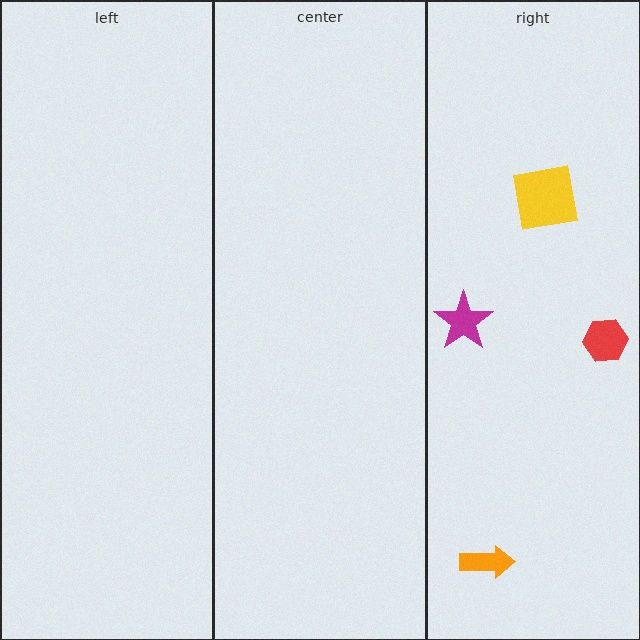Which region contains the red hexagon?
The right region.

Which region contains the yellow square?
The right region.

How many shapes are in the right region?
4.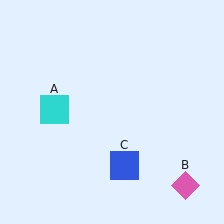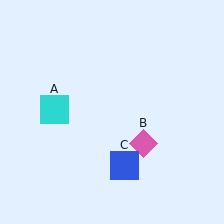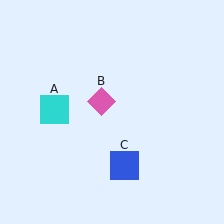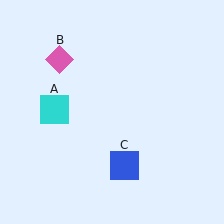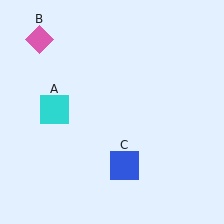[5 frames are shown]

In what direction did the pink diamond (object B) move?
The pink diamond (object B) moved up and to the left.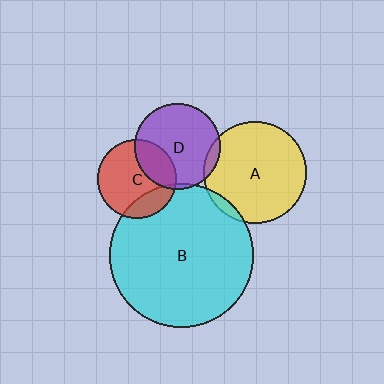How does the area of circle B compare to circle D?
Approximately 2.8 times.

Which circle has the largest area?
Circle B (cyan).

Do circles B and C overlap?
Yes.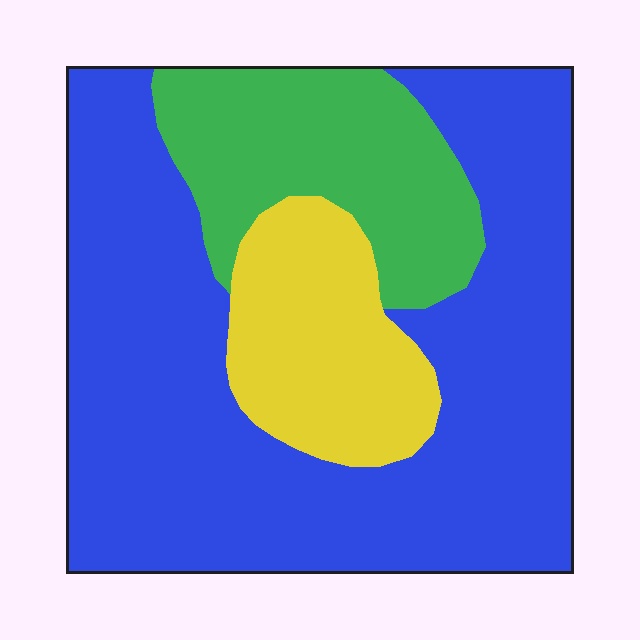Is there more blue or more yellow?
Blue.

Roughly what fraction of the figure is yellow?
Yellow covers around 15% of the figure.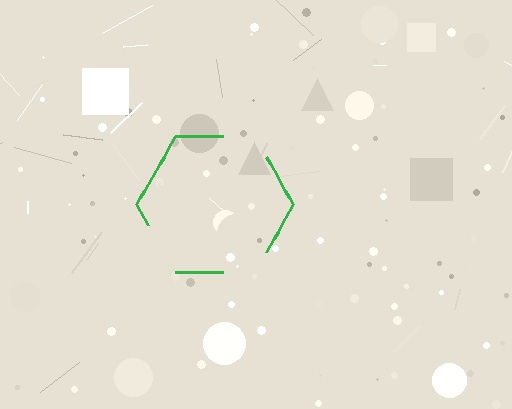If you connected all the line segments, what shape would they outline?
They would outline a hexagon.